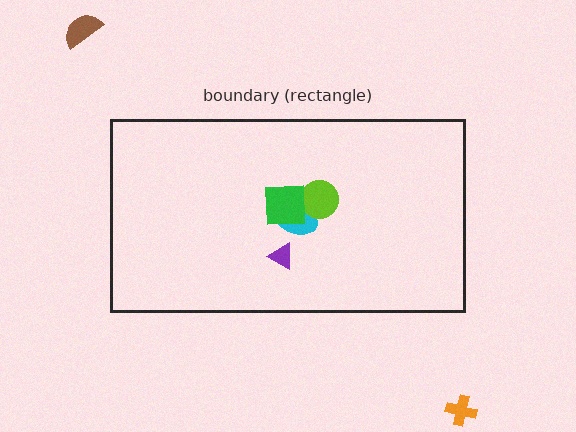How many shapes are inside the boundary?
4 inside, 2 outside.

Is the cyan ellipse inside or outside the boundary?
Inside.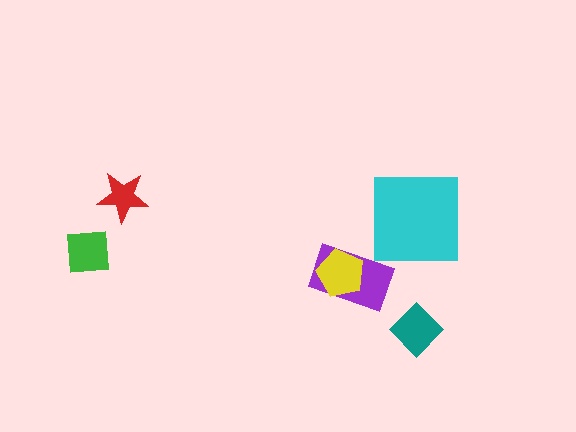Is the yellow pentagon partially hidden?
No, no other shape covers it.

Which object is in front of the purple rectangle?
The yellow pentagon is in front of the purple rectangle.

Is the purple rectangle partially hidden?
Yes, it is partially covered by another shape.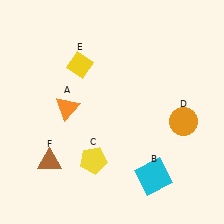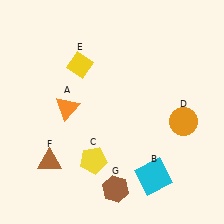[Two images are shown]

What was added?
A brown hexagon (G) was added in Image 2.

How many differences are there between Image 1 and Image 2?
There is 1 difference between the two images.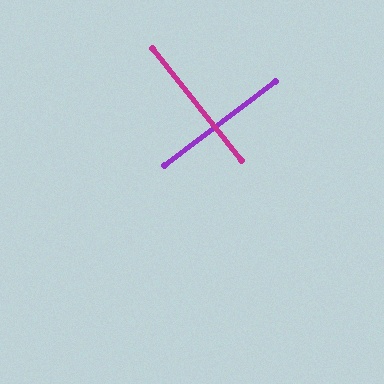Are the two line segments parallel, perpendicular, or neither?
Perpendicular — they meet at approximately 88°.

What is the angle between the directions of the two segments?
Approximately 88 degrees.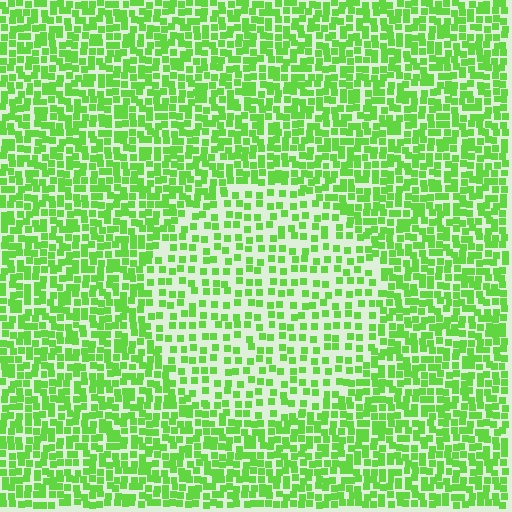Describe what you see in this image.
The image contains small lime elements arranged at two different densities. A circle-shaped region is visible where the elements are less densely packed than the surrounding area.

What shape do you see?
I see a circle.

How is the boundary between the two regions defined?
The boundary is defined by a change in element density (approximately 1.9x ratio). All elements are the same color, size, and shape.